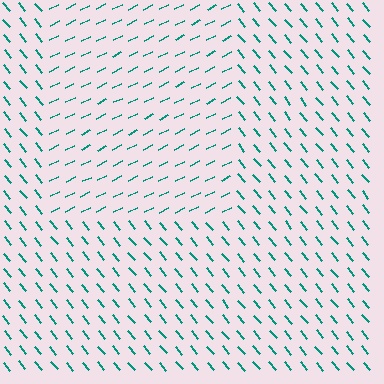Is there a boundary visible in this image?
Yes, there is a texture boundary formed by a change in line orientation.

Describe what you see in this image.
The image is filled with small teal line segments. A rectangle region in the image has lines oriented differently from the surrounding lines, creating a visible texture boundary.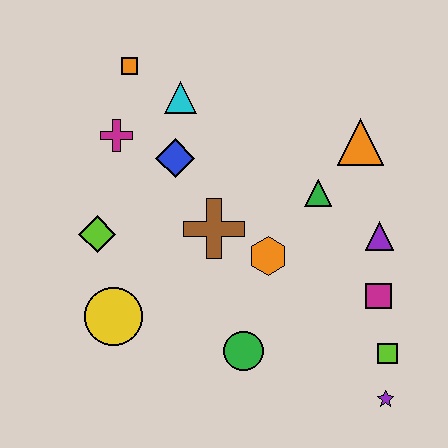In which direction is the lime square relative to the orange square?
The lime square is below the orange square.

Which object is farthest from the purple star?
The orange square is farthest from the purple star.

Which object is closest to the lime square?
The purple star is closest to the lime square.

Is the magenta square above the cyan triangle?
No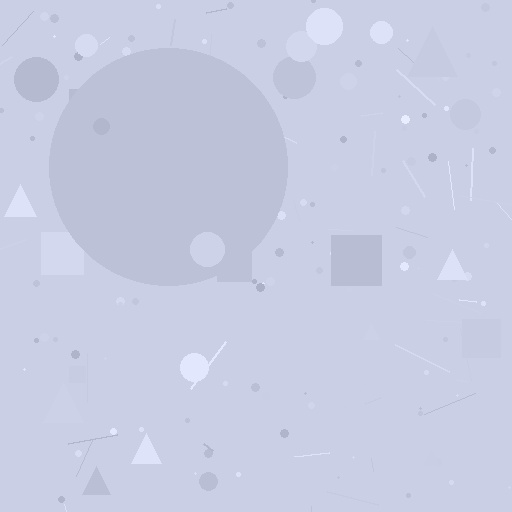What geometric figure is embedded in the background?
A circle is embedded in the background.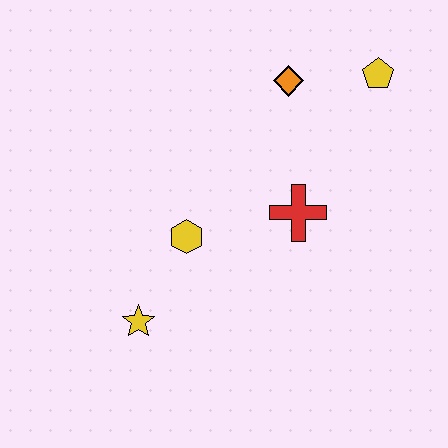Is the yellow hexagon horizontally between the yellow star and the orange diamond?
Yes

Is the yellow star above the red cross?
No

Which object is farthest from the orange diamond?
The yellow star is farthest from the orange diamond.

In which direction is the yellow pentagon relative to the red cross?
The yellow pentagon is above the red cross.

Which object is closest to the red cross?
The yellow hexagon is closest to the red cross.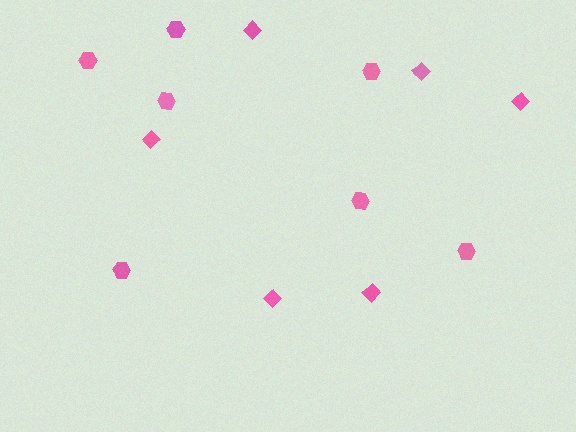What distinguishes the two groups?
There are 2 groups: one group of diamonds (6) and one group of hexagons (7).